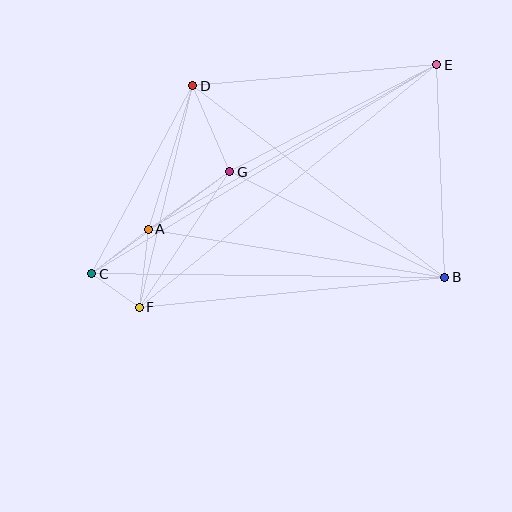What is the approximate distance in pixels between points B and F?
The distance between B and F is approximately 307 pixels.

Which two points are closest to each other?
Points C and F are closest to each other.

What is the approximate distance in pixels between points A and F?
The distance between A and F is approximately 78 pixels.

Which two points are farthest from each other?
Points C and E are farthest from each other.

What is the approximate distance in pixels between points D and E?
The distance between D and E is approximately 245 pixels.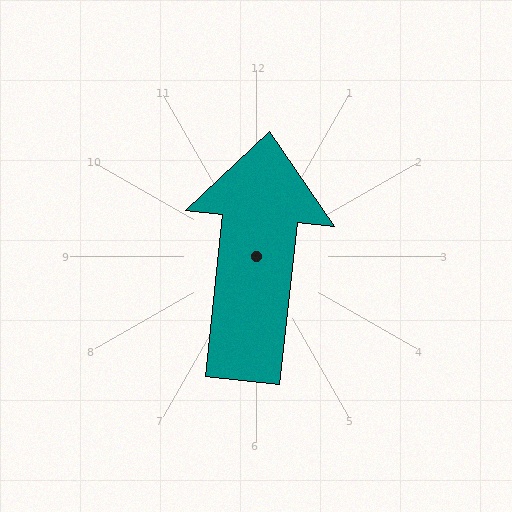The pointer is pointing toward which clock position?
Roughly 12 o'clock.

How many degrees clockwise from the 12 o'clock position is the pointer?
Approximately 6 degrees.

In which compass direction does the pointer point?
North.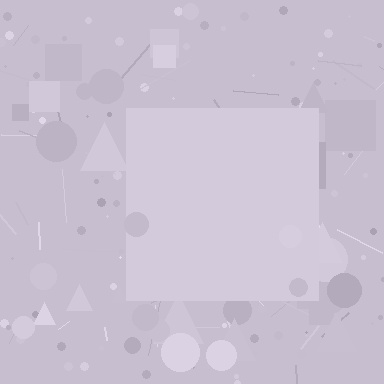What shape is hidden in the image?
A square is hidden in the image.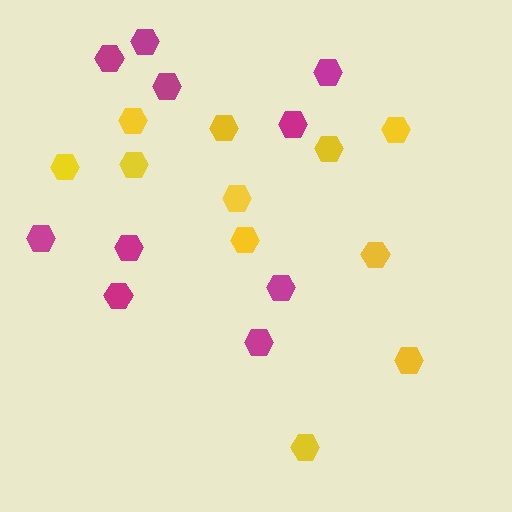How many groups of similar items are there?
There are 2 groups: one group of yellow hexagons (11) and one group of magenta hexagons (10).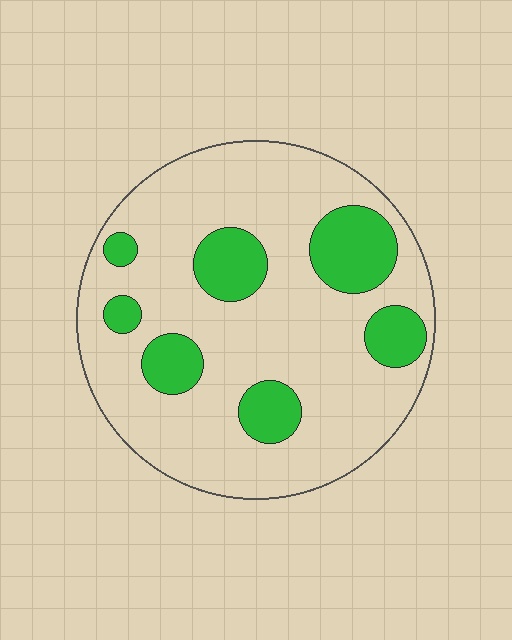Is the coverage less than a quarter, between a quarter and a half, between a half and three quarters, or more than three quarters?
Less than a quarter.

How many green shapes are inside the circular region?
7.